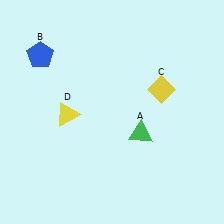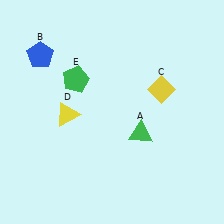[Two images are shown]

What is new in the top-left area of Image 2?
A green pentagon (E) was added in the top-left area of Image 2.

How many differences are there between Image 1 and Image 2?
There is 1 difference between the two images.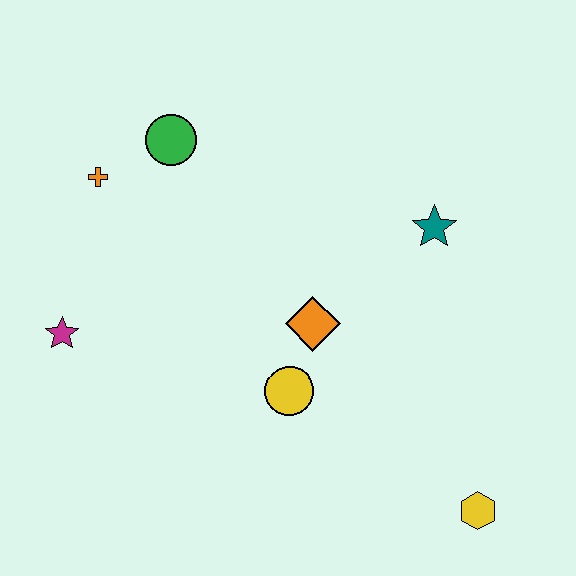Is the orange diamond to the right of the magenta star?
Yes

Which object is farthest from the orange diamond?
The orange cross is farthest from the orange diamond.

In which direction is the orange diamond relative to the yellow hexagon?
The orange diamond is above the yellow hexagon.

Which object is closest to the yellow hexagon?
The yellow circle is closest to the yellow hexagon.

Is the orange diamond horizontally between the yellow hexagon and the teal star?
No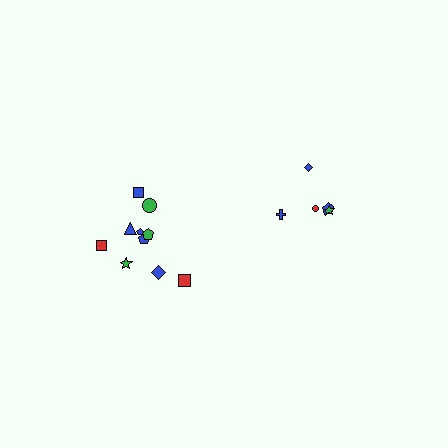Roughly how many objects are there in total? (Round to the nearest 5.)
Roughly 15 objects in total.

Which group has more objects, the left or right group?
The left group.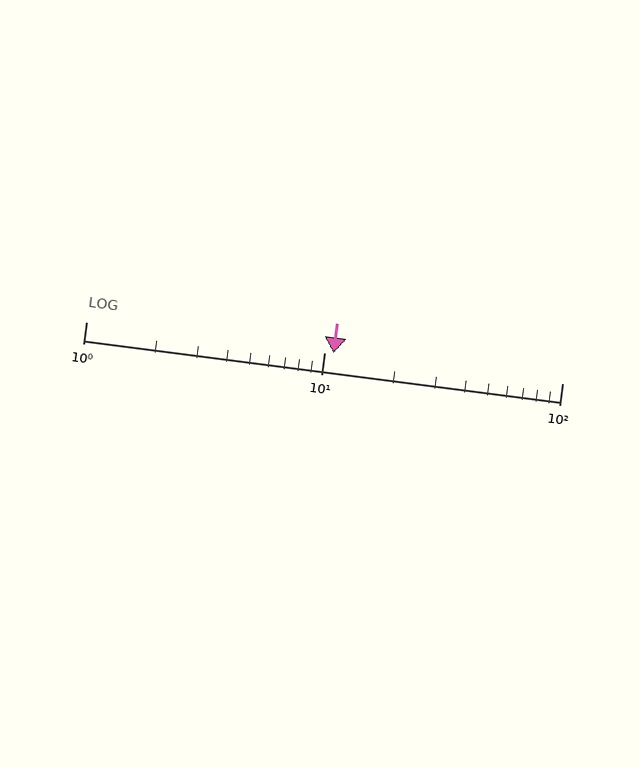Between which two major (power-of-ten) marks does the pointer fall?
The pointer is between 10 and 100.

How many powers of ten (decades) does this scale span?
The scale spans 2 decades, from 1 to 100.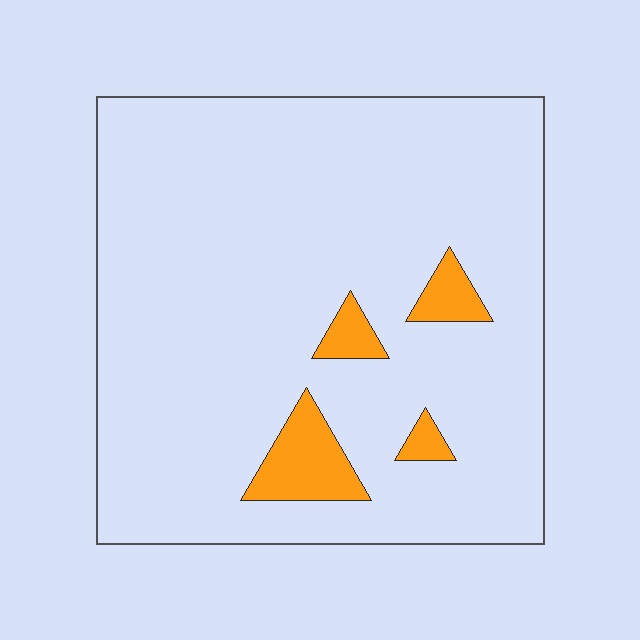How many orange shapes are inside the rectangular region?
4.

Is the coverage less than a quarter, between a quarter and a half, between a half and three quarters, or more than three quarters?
Less than a quarter.